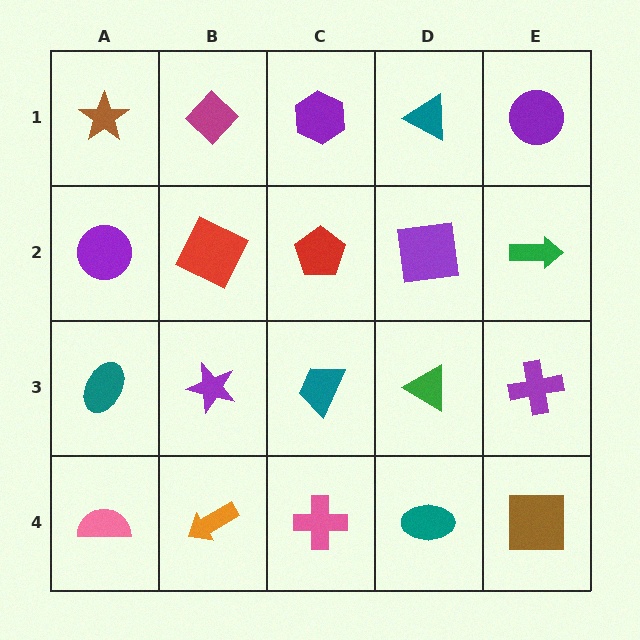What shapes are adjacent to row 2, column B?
A magenta diamond (row 1, column B), a purple star (row 3, column B), a purple circle (row 2, column A), a red pentagon (row 2, column C).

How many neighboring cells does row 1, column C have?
3.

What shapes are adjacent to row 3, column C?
A red pentagon (row 2, column C), a pink cross (row 4, column C), a purple star (row 3, column B), a green triangle (row 3, column D).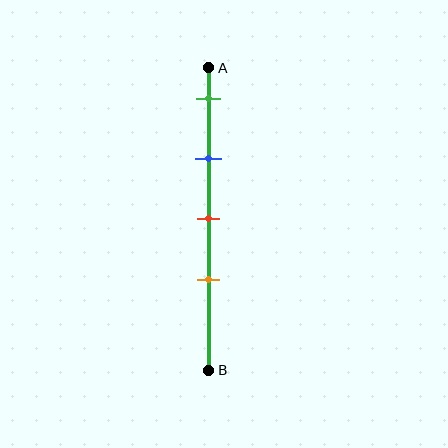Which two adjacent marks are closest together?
The red and orange marks are the closest adjacent pair.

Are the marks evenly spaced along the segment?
Yes, the marks are approximately evenly spaced.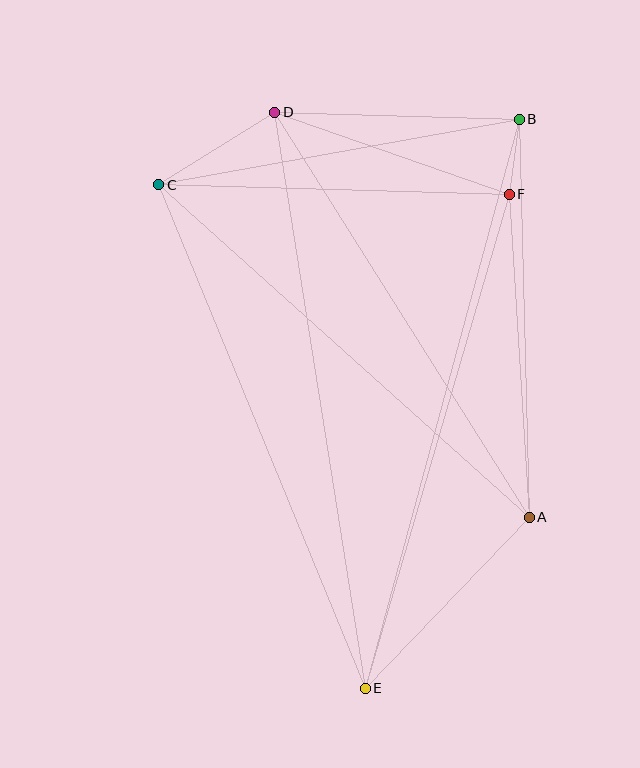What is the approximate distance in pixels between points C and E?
The distance between C and E is approximately 544 pixels.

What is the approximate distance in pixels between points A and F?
The distance between A and F is approximately 323 pixels.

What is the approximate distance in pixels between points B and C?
The distance between B and C is approximately 366 pixels.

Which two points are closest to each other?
Points B and F are closest to each other.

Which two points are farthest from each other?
Points B and E are farthest from each other.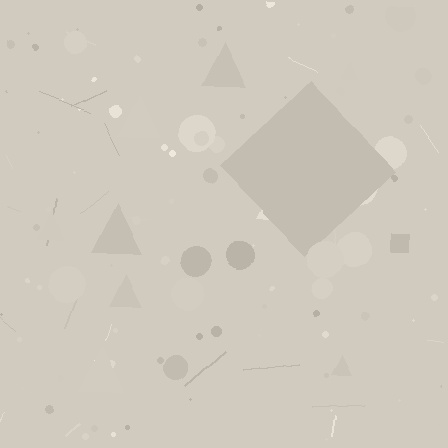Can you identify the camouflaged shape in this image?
The camouflaged shape is a diamond.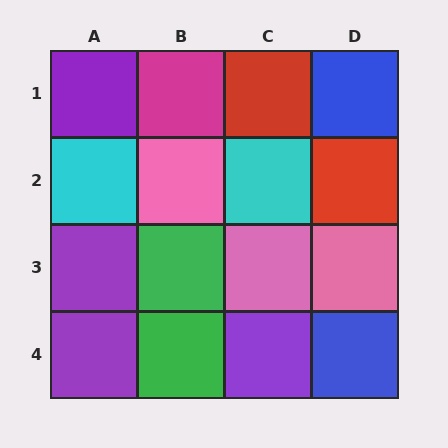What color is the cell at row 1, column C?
Red.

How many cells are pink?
3 cells are pink.